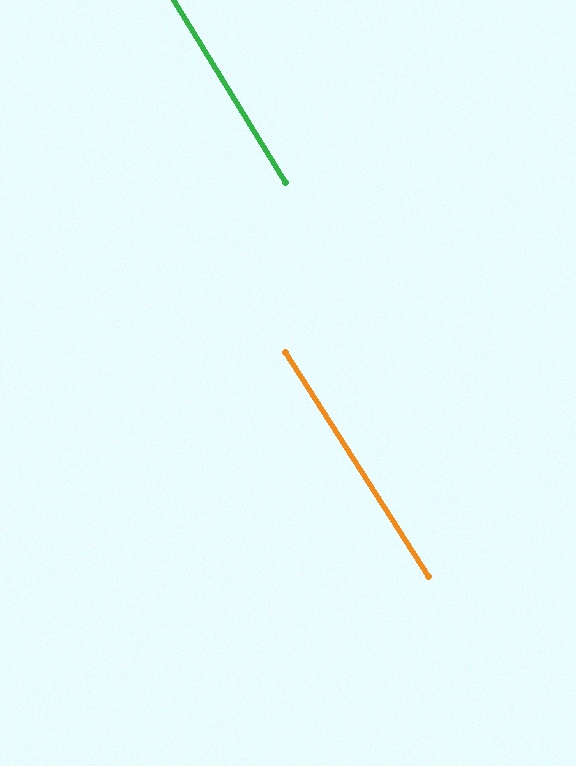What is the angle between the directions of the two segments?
Approximately 1 degree.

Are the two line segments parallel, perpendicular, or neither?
Parallel — their directions differ by only 1.3°.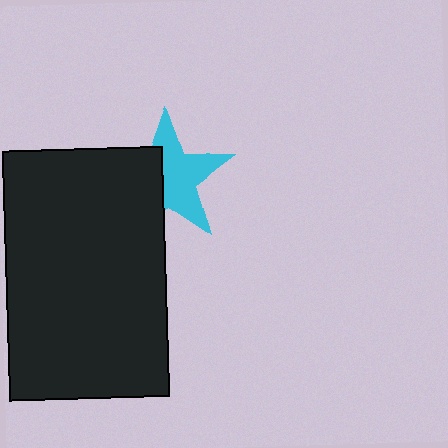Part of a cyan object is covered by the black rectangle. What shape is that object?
It is a star.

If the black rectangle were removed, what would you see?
You would see the complete cyan star.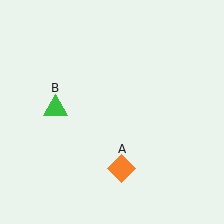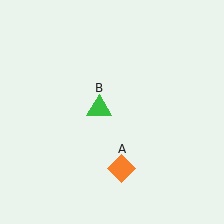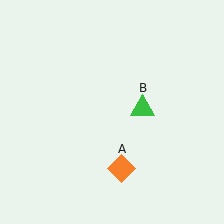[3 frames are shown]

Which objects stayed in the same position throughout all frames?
Orange diamond (object A) remained stationary.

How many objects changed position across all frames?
1 object changed position: green triangle (object B).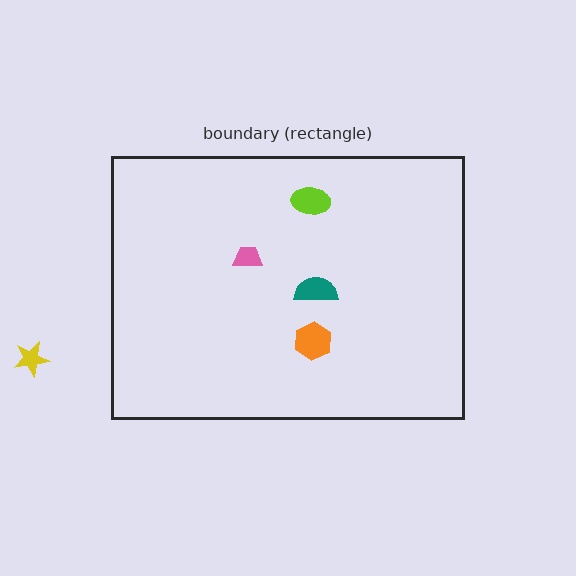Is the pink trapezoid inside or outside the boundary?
Inside.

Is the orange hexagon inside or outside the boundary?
Inside.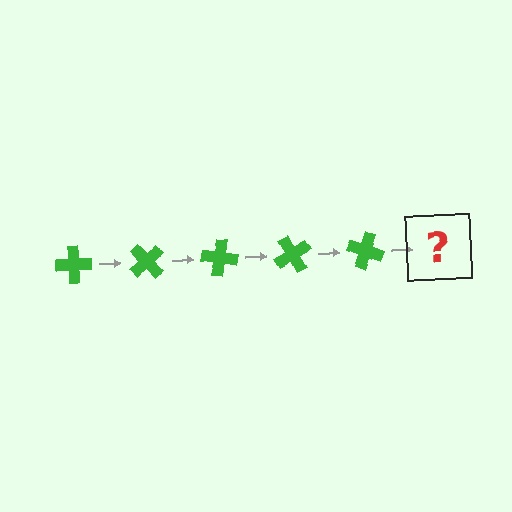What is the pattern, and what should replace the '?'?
The pattern is that the cross rotates 50 degrees each step. The '?' should be a green cross rotated 250 degrees.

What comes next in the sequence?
The next element should be a green cross rotated 250 degrees.